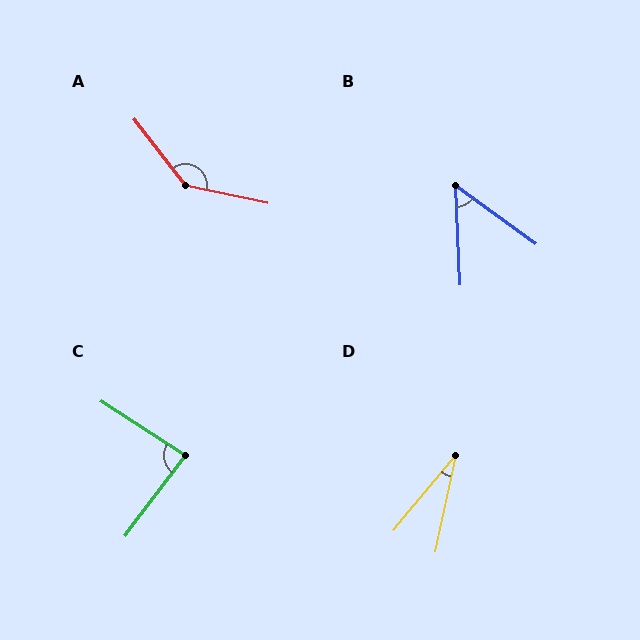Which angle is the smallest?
D, at approximately 28 degrees.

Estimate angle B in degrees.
Approximately 51 degrees.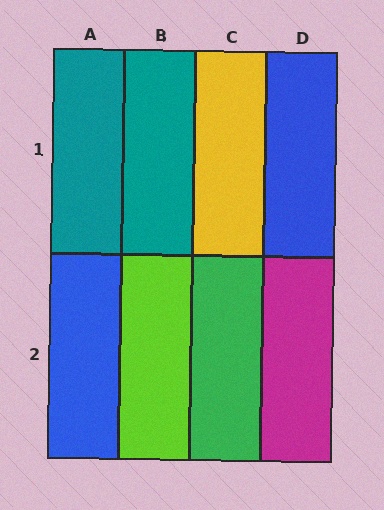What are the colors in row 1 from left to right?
Teal, teal, yellow, blue.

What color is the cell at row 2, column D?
Magenta.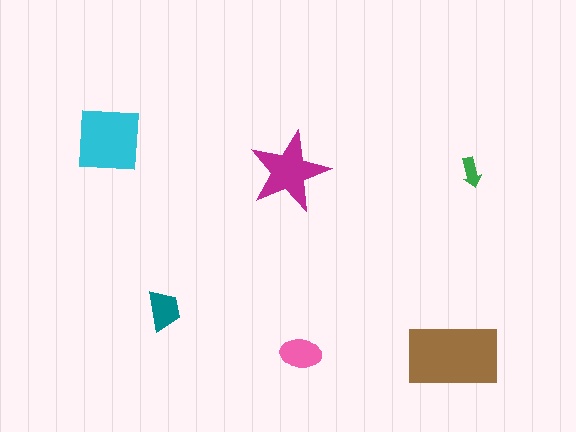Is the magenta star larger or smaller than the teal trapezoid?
Larger.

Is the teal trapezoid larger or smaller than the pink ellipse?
Smaller.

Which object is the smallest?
The green arrow.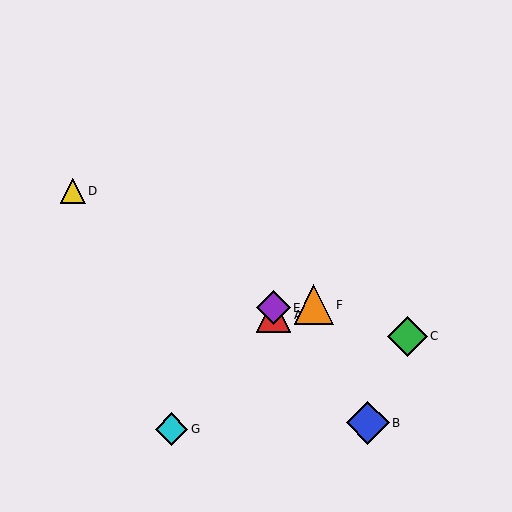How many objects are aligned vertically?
2 objects (A, E) are aligned vertically.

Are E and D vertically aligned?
No, E is at x≈273 and D is at x≈73.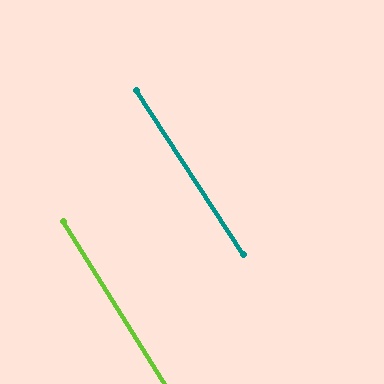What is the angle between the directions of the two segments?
Approximately 1 degree.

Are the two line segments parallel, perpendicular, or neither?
Parallel — their directions differ by only 1.2°.